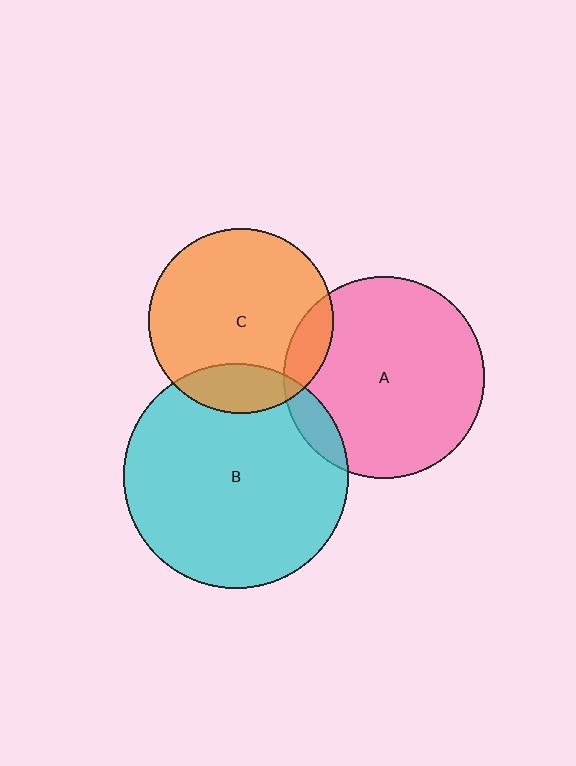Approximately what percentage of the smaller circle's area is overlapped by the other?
Approximately 10%.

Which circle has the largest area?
Circle B (cyan).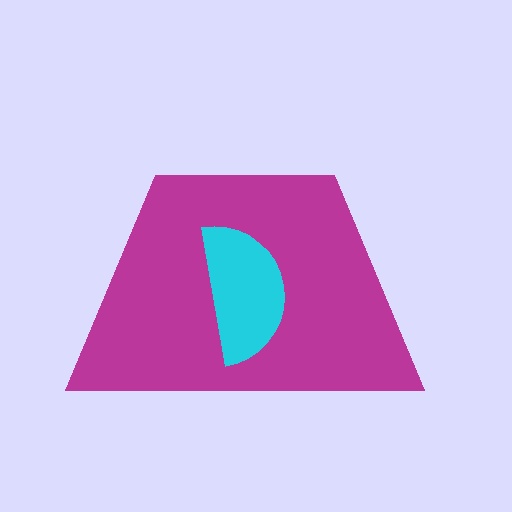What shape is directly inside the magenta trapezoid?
The cyan semicircle.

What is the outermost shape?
The magenta trapezoid.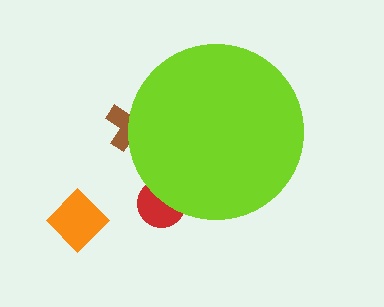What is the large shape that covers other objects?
A lime circle.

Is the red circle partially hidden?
Yes, the red circle is partially hidden behind the lime circle.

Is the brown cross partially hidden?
Yes, the brown cross is partially hidden behind the lime circle.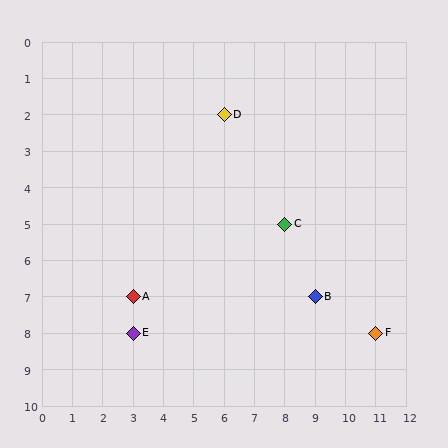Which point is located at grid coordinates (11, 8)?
Point F is at (11, 8).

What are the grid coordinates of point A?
Point A is at grid coordinates (3, 7).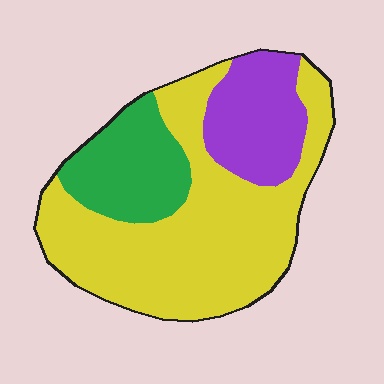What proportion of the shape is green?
Green covers about 20% of the shape.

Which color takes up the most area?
Yellow, at roughly 60%.